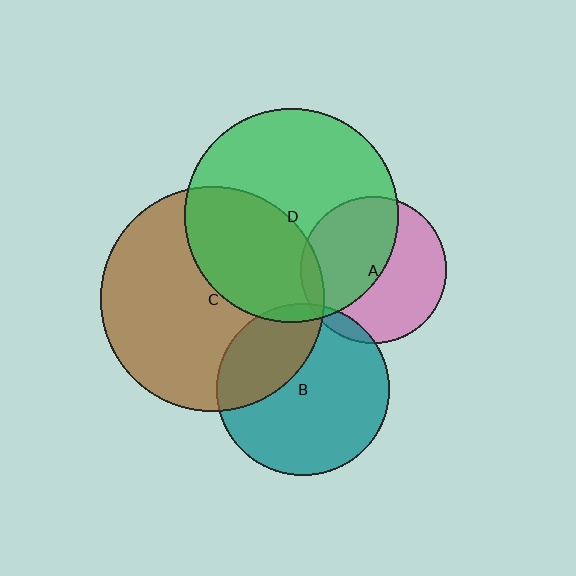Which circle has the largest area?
Circle C (brown).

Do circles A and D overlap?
Yes.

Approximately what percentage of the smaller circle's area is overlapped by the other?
Approximately 50%.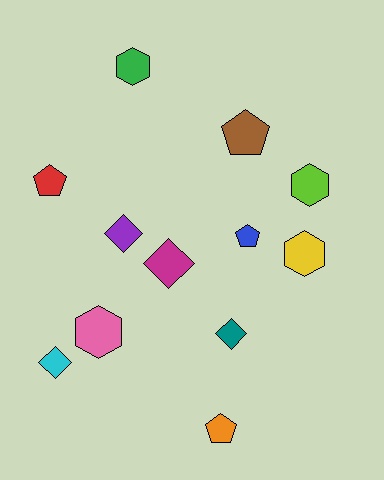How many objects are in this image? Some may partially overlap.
There are 12 objects.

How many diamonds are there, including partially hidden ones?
There are 4 diamonds.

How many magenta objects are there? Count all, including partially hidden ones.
There is 1 magenta object.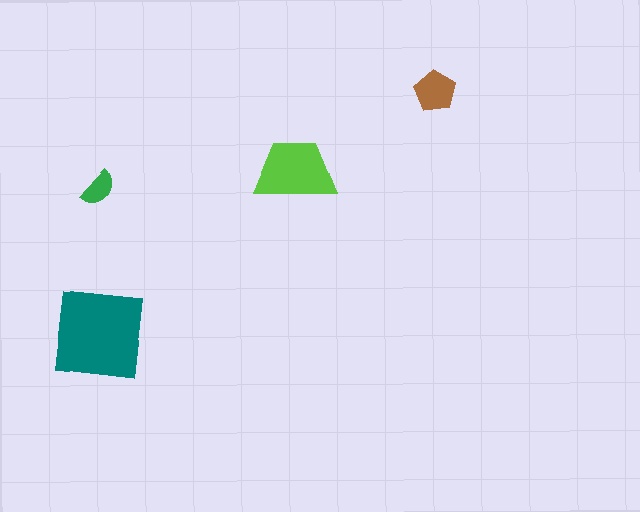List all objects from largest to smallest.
The teal square, the lime trapezoid, the brown pentagon, the green semicircle.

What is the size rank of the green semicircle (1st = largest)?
4th.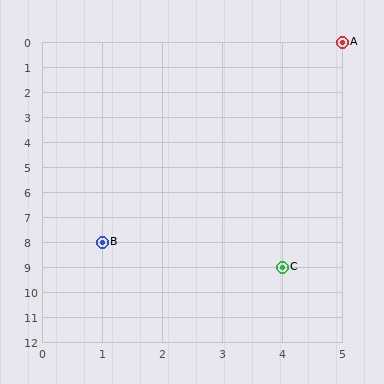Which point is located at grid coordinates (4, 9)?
Point C is at (4, 9).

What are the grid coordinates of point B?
Point B is at grid coordinates (1, 8).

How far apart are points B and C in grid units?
Points B and C are 3 columns and 1 row apart (about 3.2 grid units diagonally).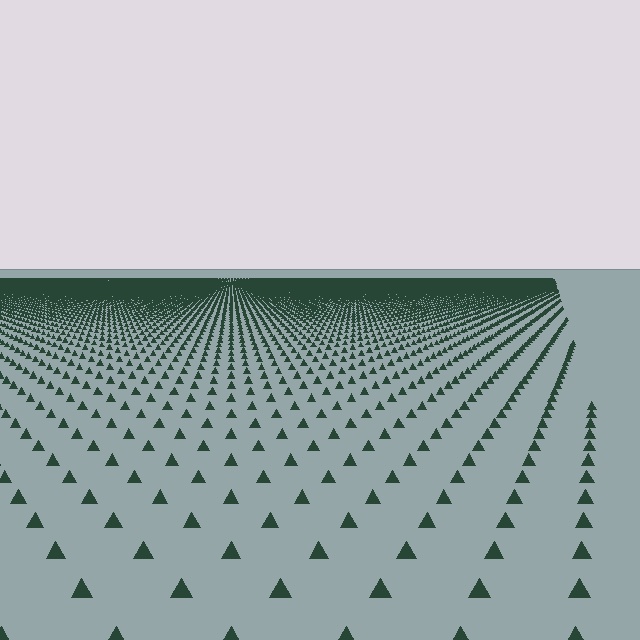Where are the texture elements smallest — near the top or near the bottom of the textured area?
Near the top.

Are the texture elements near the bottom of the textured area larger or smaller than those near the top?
Larger. Near the bottom, elements are closer to the viewer and appear at a bigger on-screen size.